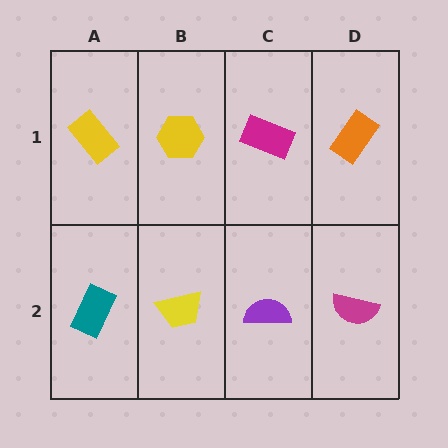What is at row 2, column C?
A purple semicircle.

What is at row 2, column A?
A teal rectangle.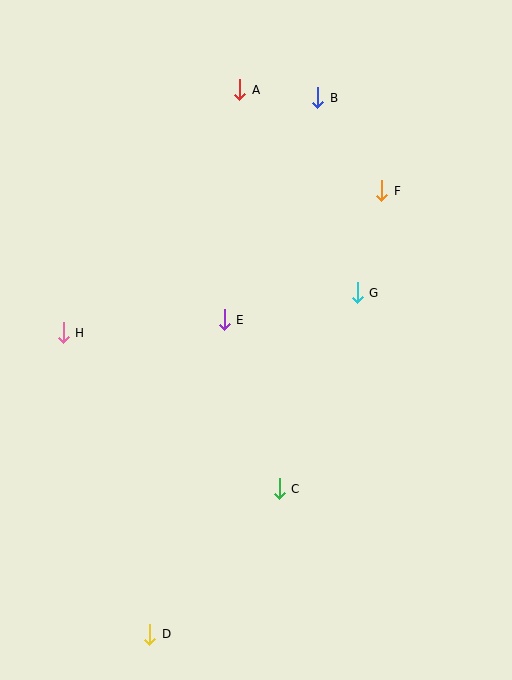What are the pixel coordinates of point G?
Point G is at (357, 293).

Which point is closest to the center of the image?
Point E at (224, 320) is closest to the center.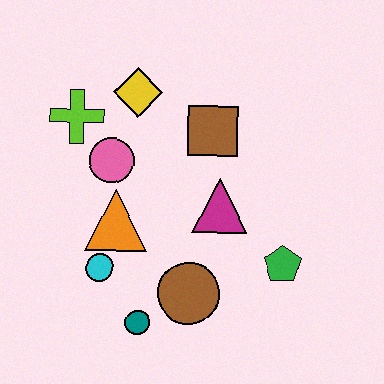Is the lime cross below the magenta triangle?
No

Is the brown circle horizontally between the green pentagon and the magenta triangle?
No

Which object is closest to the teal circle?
The brown circle is closest to the teal circle.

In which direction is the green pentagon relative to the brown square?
The green pentagon is below the brown square.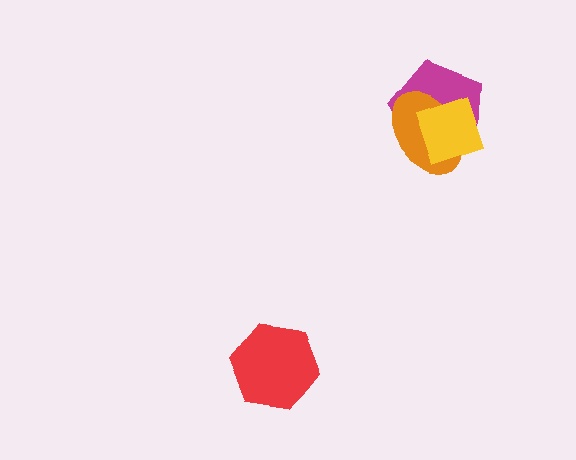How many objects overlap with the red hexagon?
0 objects overlap with the red hexagon.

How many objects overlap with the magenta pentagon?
2 objects overlap with the magenta pentagon.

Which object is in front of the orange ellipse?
The yellow diamond is in front of the orange ellipse.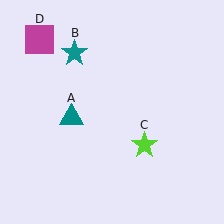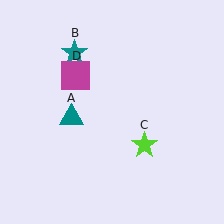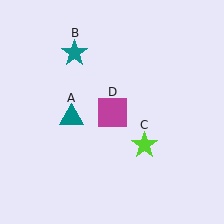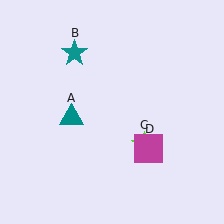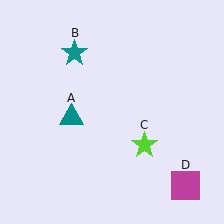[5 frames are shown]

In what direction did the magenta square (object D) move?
The magenta square (object D) moved down and to the right.